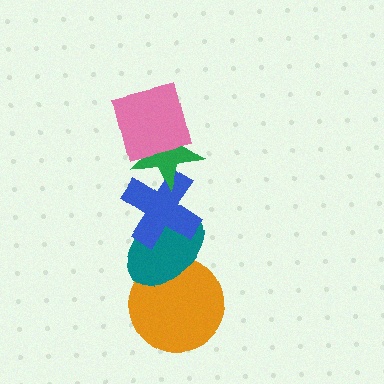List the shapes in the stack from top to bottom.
From top to bottom: the pink square, the green star, the blue cross, the teal ellipse, the orange circle.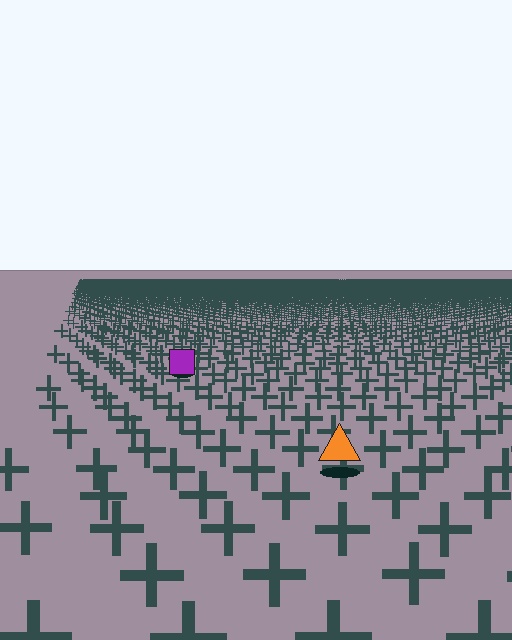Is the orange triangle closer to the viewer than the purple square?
Yes. The orange triangle is closer — you can tell from the texture gradient: the ground texture is coarser near it.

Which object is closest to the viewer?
The orange triangle is closest. The texture marks near it are larger and more spread out.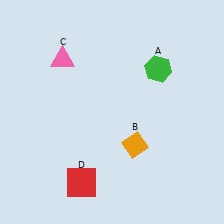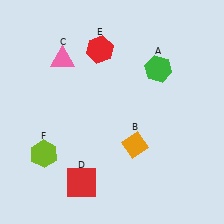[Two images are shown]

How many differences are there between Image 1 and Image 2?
There are 2 differences between the two images.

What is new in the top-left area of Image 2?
A red hexagon (E) was added in the top-left area of Image 2.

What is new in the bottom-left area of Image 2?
A lime hexagon (F) was added in the bottom-left area of Image 2.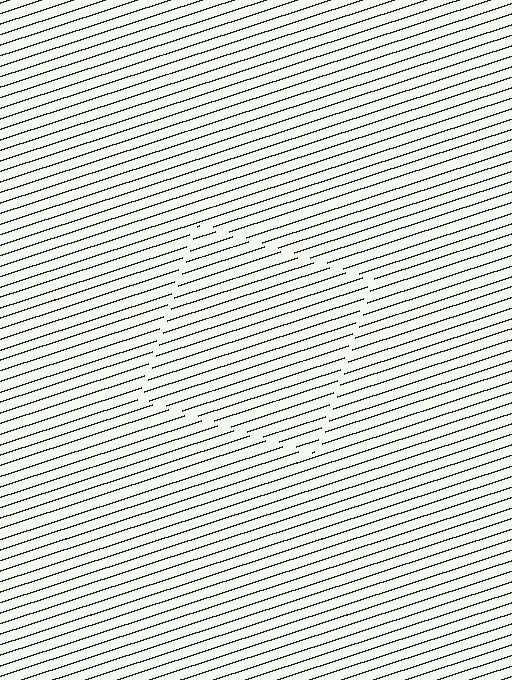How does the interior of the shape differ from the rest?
The interior of the shape contains the same grating, shifted by half a period — the contour is defined by the phase discontinuity where line-ends from the inner and outer gratings abut.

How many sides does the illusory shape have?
4 sides — the line-ends trace a square.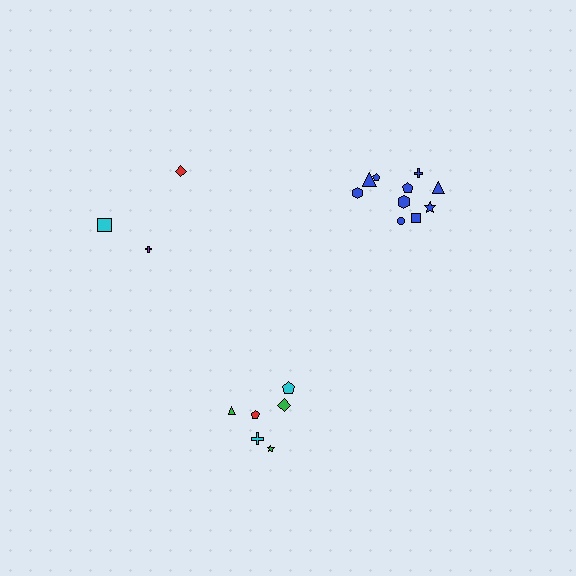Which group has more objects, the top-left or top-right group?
The top-right group.